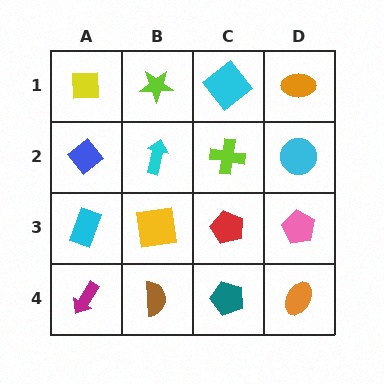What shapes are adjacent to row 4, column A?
A cyan rectangle (row 3, column A), a brown semicircle (row 4, column B).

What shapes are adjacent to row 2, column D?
An orange ellipse (row 1, column D), a pink pentagon (row 3, column D), a lime cross (row 2, column C).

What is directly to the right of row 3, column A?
A yellow square.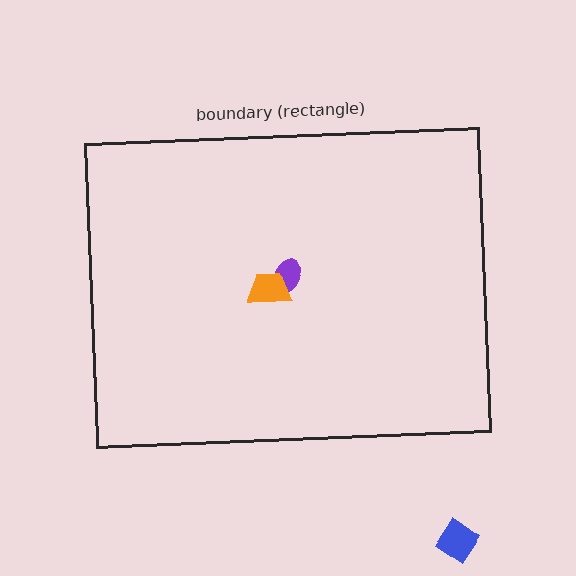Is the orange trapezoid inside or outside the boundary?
Inside.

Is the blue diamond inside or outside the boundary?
Outside.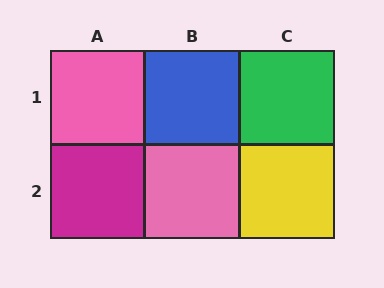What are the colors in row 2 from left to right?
Magenta, pink, yellow.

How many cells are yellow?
1 cell is yellow.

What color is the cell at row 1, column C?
Green.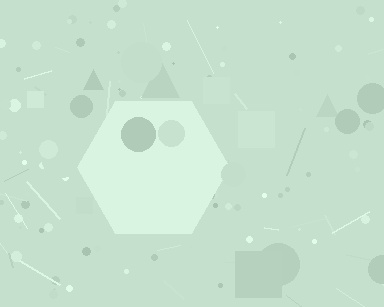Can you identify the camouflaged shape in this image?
The camouflaged shape is a hexagon.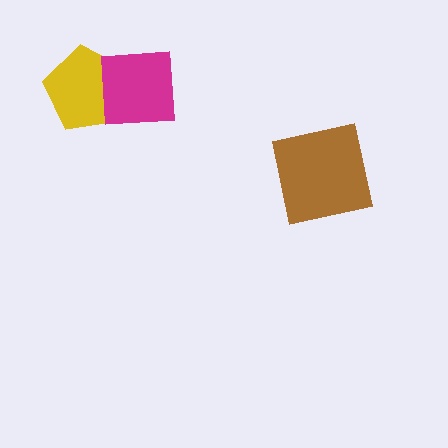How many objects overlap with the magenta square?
1 object overlaps with the magenta square.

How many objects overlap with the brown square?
0 objects overlap with the brown square.